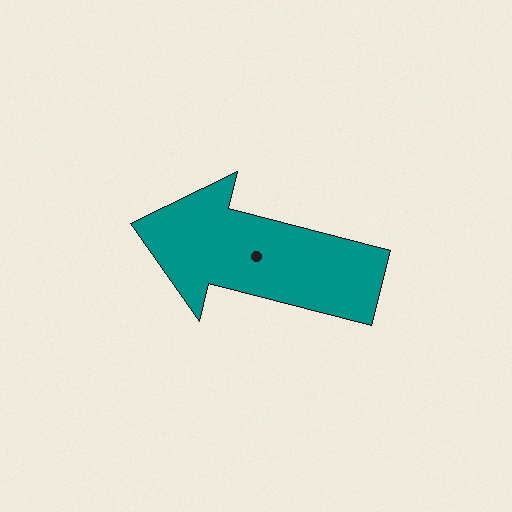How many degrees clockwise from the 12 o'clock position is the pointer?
Approximately 284 degrees.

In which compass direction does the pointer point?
West.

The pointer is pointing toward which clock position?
Roughly 9 o'clock.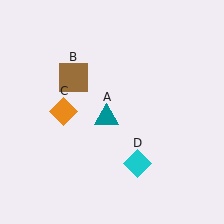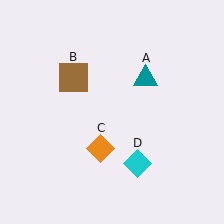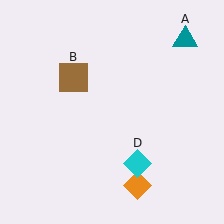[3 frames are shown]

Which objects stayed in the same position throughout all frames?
Brown square (object B) and cyan diamond (object D) remained stationary.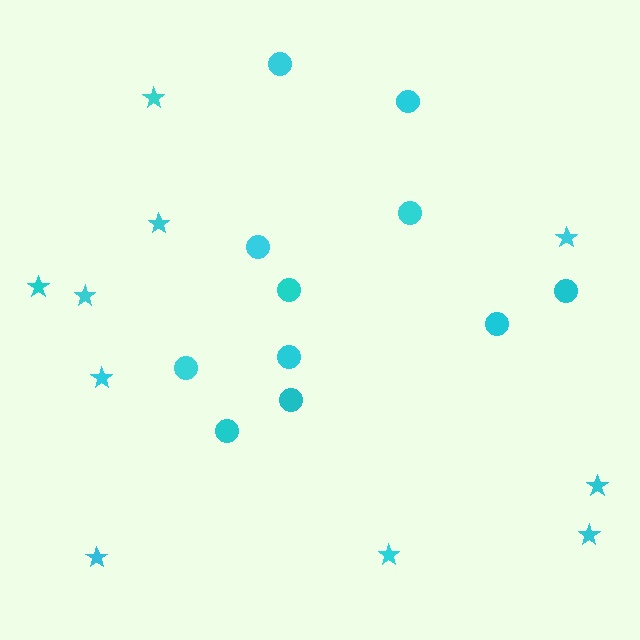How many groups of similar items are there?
There are 2 groups: one group of stars (10) and one group of circles (11).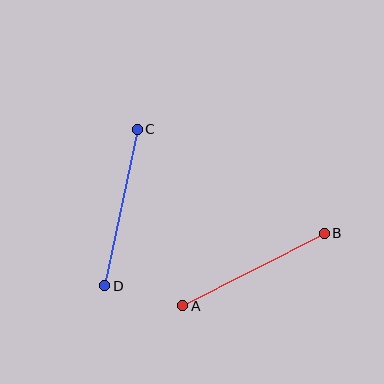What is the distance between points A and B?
The distance is approximately 159 pixels.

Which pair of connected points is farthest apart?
Points C and D are farthest apart.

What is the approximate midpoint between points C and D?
The midpoint is at approximately (121, 207) pixels.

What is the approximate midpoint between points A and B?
The midpoint is at approximately (253, 270) pixels.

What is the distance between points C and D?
The distance is approximately 160 pixels.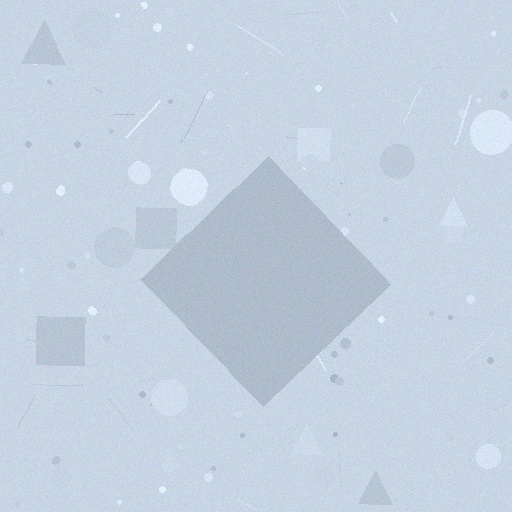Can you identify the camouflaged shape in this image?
The camouflaged shape is a diamond.